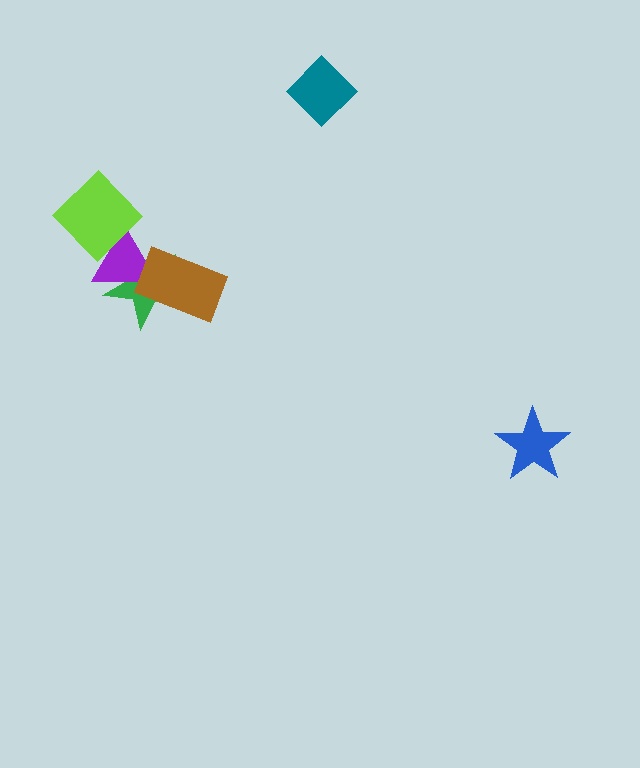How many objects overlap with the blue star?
0 objects overlap with the blue star.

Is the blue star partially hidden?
No, no other shape covers it.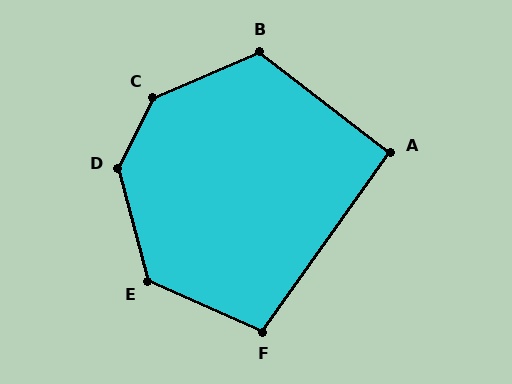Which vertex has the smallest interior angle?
A, at approximately 92 degrees.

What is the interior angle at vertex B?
Approximately 119 degrees (obtuse).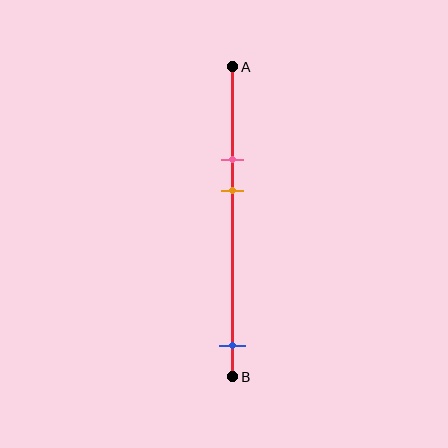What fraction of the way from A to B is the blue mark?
The blue mark is approximately 90% (0.9) of the way from A to B.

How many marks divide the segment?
There are 3 marks dividing the segment.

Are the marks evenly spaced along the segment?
No, the marks are not evenly spaced.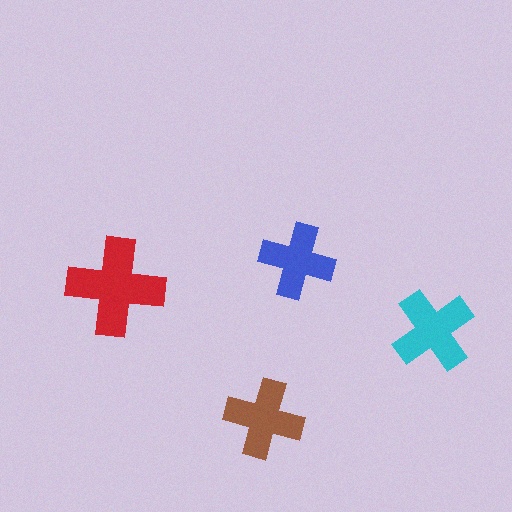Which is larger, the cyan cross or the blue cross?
The cyan one.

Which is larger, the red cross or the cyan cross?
The red one.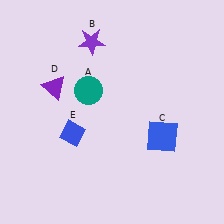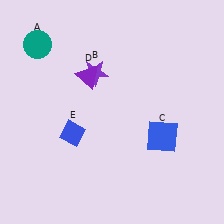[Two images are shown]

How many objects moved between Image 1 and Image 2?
3 objects moved between the two images.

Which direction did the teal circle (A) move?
The teal circle (A) moved left.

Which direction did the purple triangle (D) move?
The purple triangle (D) moved right.